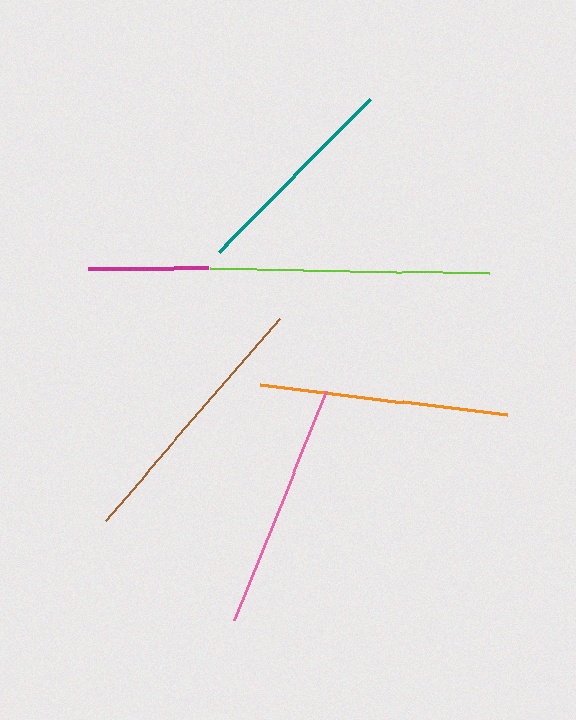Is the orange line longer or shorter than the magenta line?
The orange line is longer than the magenta line.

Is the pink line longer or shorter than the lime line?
The lime line is longer than the pink line.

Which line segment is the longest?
The lime line is the longest at approximately 279 pixels.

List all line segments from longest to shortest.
From longest to shortest: lime, brown, orange, pink, teal, magenta.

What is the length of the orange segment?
The orange segment is approximately 249 pixels long.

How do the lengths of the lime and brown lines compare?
The lime and brown lines are approximately the same length.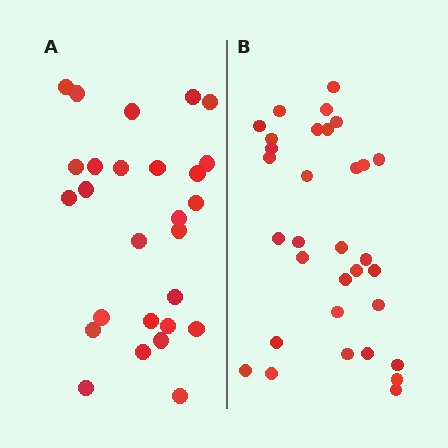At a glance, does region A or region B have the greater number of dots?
Region B (the right region) has more dots.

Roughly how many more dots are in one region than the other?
Region B has about 5 more dots than region A.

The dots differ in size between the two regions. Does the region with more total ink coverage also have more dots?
No. Region A has more total ink coverage because its dots are larger, but region B actually contains more individual dots. Total area can be misleading — the number of items is what matters here.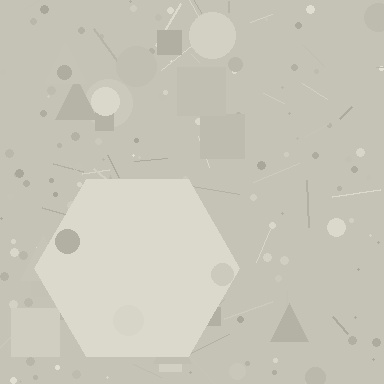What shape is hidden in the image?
A hexagon is hidden in the image.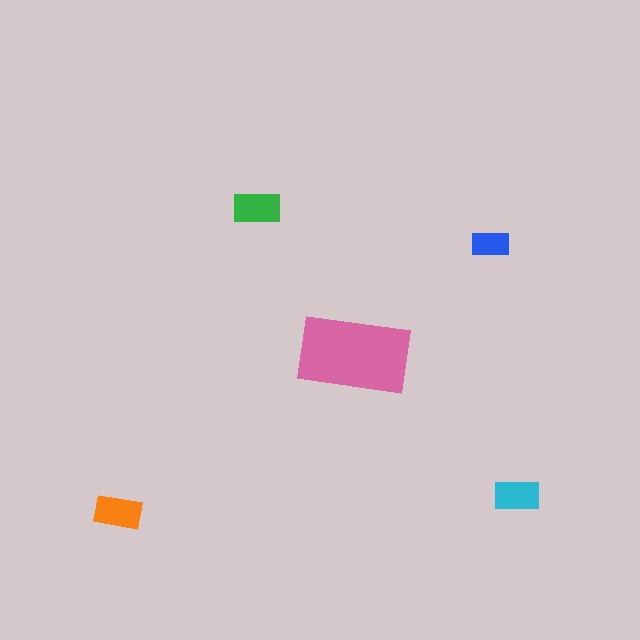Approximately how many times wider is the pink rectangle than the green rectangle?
About 2.5 times wider.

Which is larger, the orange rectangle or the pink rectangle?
The pink one.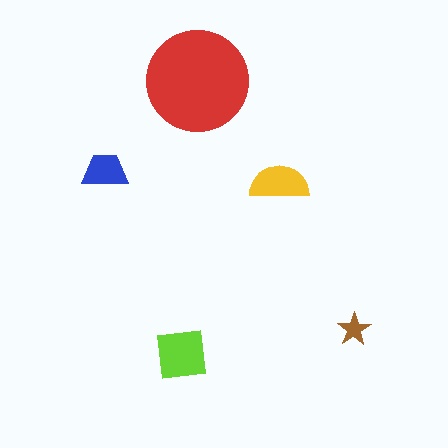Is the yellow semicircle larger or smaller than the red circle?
Smaller.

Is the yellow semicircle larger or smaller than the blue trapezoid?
Larger.